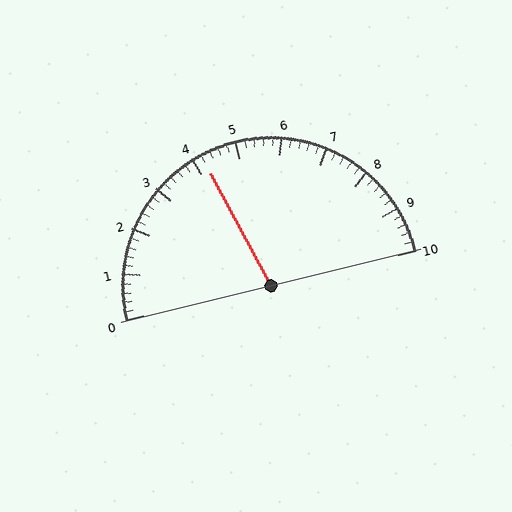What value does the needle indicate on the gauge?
The needle indicates approximately 4.2.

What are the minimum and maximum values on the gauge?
The gauge ranges from 0 to 10.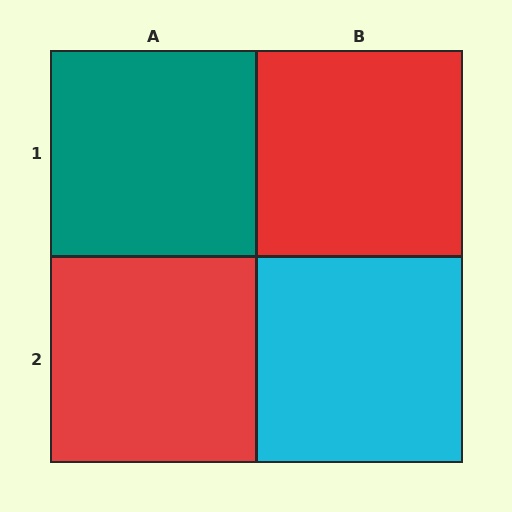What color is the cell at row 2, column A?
Red.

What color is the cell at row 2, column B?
Cyan.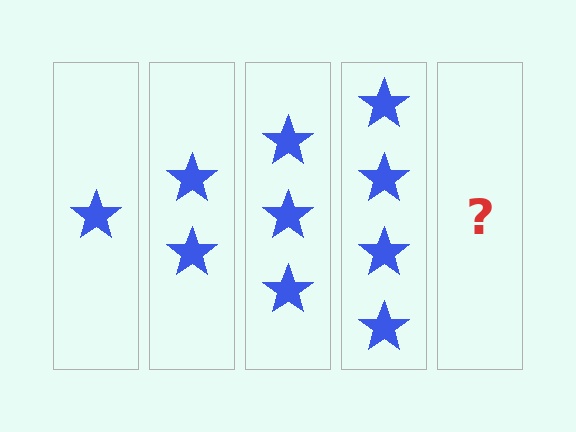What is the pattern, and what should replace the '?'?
The pattern is that each step adds one more star. The '?' should be 5 stars.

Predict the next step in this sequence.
The next step is 5 stars.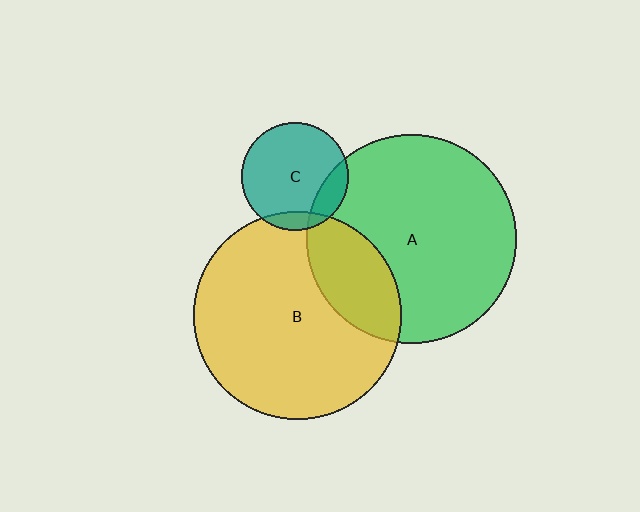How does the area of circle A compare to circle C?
Approximately 3.8 times.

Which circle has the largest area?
Circle A (green).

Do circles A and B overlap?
Yes.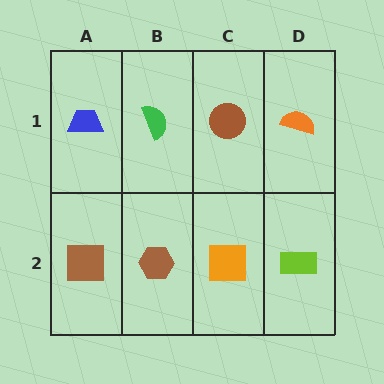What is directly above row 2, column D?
An orange semicircle.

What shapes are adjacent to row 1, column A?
A brown square (row 2, column A), a green semicircle (row 1, column B).